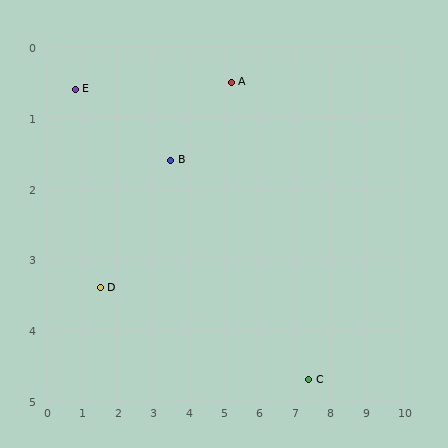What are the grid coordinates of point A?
Point A is at approximately (5.2, 0.5).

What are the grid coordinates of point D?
Point D is at approximately (1.5, 3.4).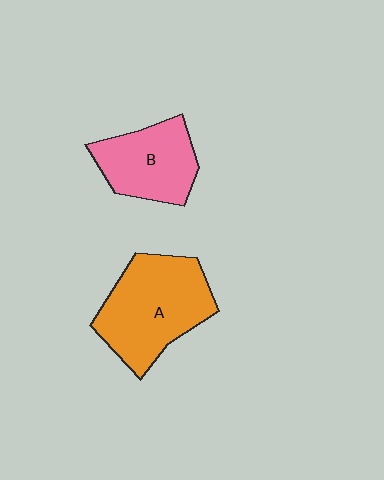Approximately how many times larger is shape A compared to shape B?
Approximately 1.4 times.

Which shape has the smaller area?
Shape B (pink).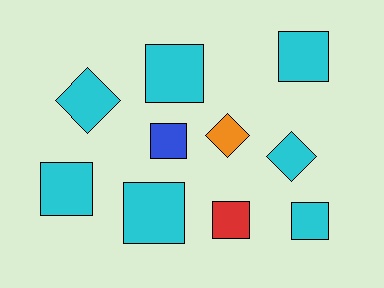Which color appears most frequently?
Cyan, with 7 objects.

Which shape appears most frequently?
Square, with 7 objects.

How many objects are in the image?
There are 10 objects.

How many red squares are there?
There is 1 red square.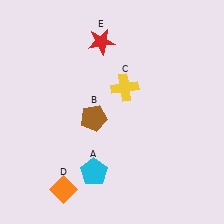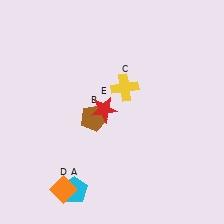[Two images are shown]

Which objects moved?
The objects that moved are: the cyan pentagon (A), the red star (E).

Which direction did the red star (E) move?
The red star (E) moved down.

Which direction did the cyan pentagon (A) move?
The cyan pentagon (A) moved left.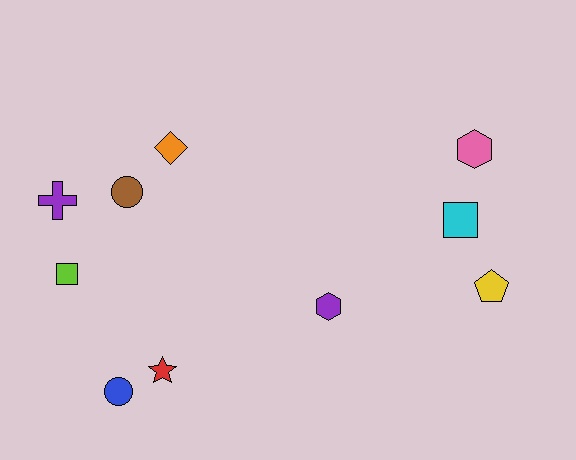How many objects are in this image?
There are 10 objects.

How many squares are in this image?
There are 2 squares.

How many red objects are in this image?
There is 1 red object.